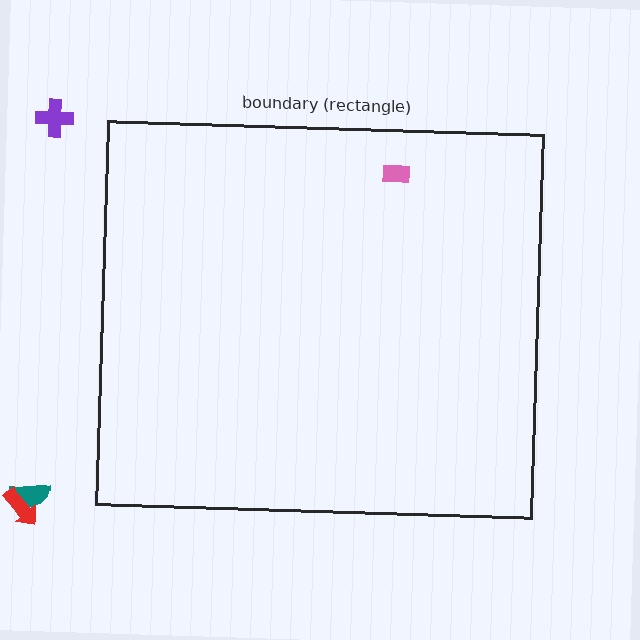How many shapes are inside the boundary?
1 inside, 3 outside.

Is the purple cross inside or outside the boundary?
Outside.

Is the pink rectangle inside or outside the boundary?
Inside.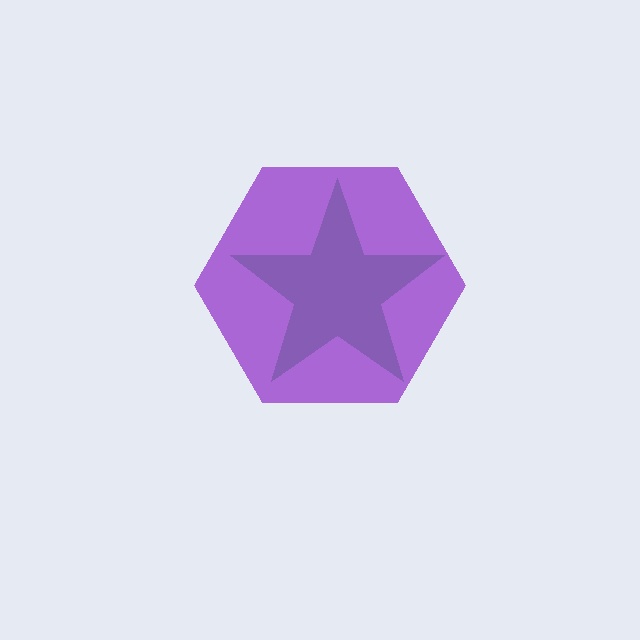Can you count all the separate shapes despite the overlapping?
Yes, there are 2 separate shapes.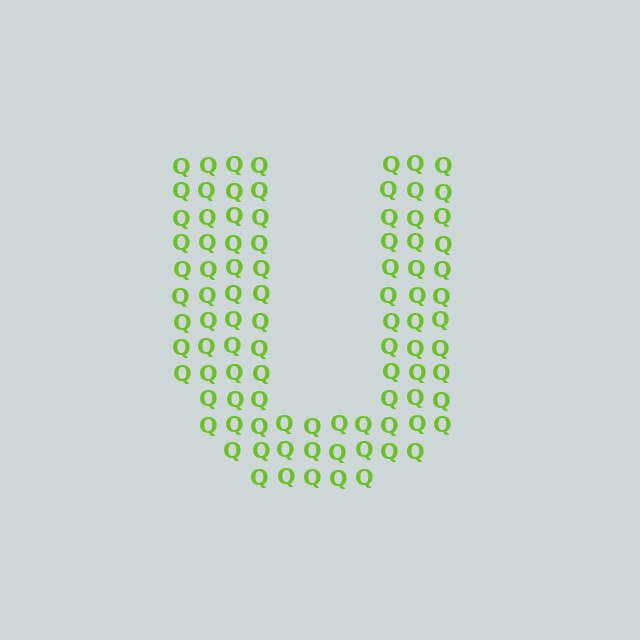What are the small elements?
The small elements are letter Q's.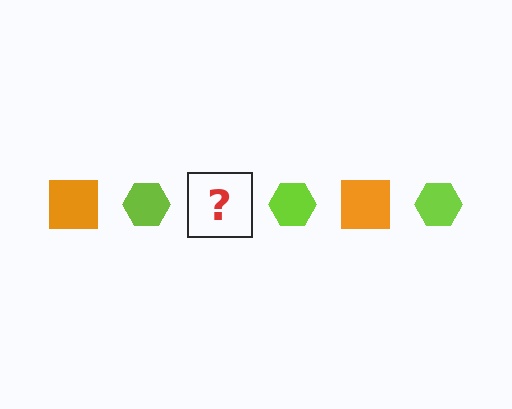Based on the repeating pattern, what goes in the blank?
The blank should be an orange square.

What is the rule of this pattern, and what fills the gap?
The rule is that the pattern alternates between orange square and lime hexagon. The gap should be filled with an orange square.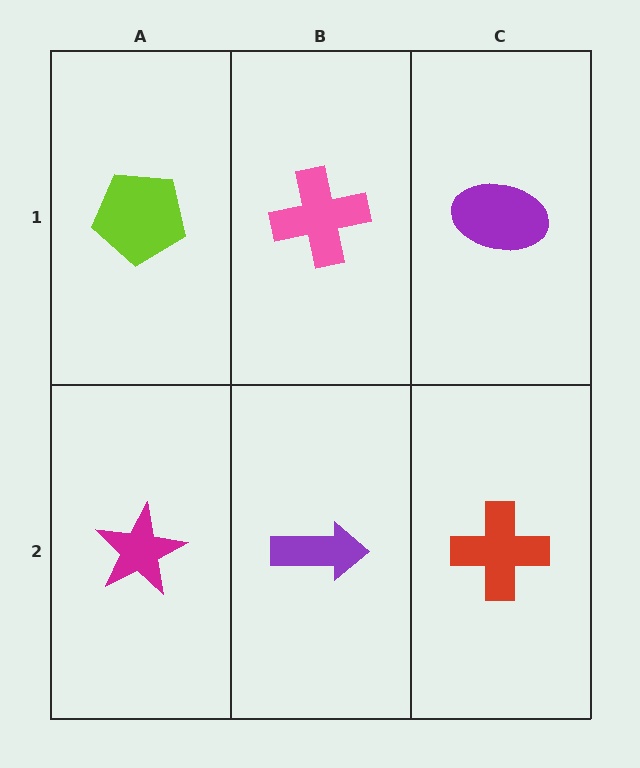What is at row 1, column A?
A lime pentagon.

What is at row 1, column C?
A purple ellipse.